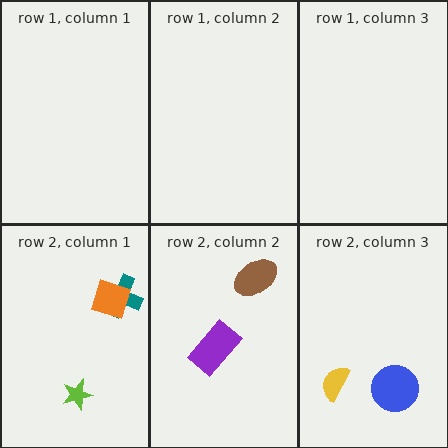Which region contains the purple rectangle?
The row 2, column 2 region.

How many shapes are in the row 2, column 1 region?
3.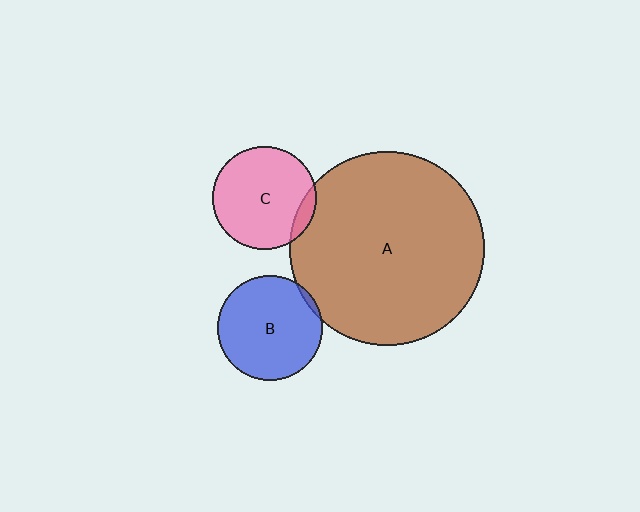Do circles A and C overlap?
Yes.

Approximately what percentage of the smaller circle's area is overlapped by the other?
Approximately 10%.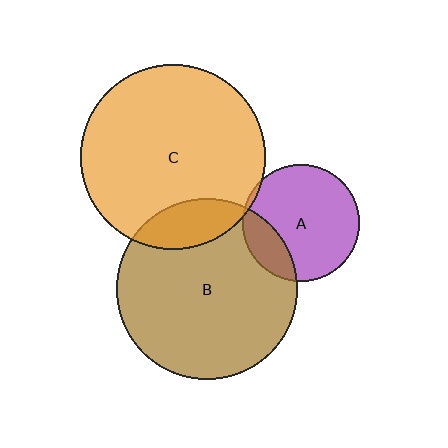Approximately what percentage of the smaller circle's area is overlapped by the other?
Approximately 15%.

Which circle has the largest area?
Circle C (orange).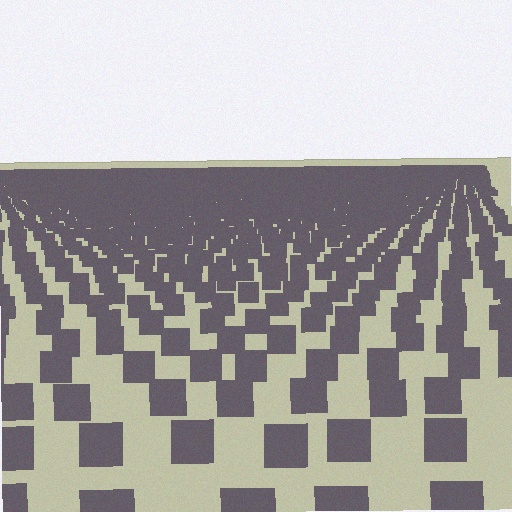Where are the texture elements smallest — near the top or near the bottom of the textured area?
Near the top.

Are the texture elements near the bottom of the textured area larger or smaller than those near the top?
Larger. Near the bottom, elements are closer to the viewer and appear at a bigger on-screen size.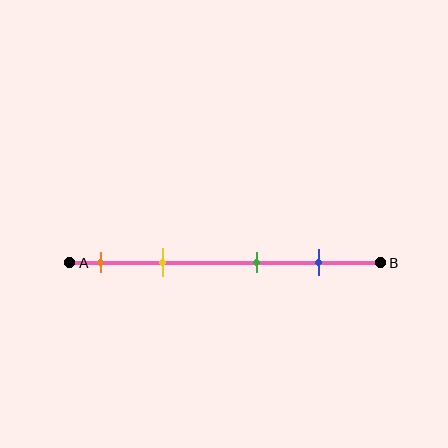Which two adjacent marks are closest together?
The orange and yellow marks are the closest adjacent pair.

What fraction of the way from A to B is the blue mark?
The blue mark is approximately 80% (0.8) of the way from A to B.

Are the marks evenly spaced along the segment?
No, the marks are not evenly spaced.